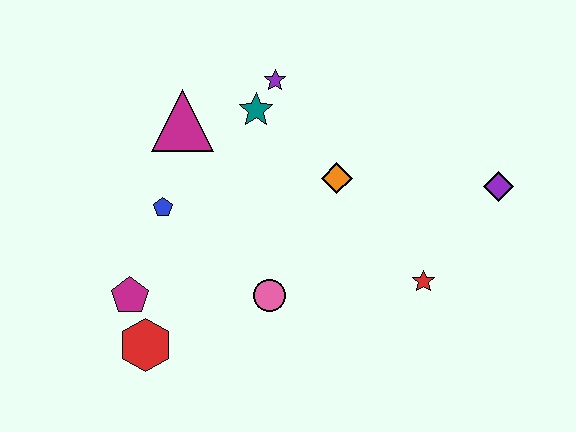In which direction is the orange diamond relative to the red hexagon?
The orange diamond is to the right of the red hexagon.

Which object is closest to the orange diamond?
The teal star is closest to the orange diamond.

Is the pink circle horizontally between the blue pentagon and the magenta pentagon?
No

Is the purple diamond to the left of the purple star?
No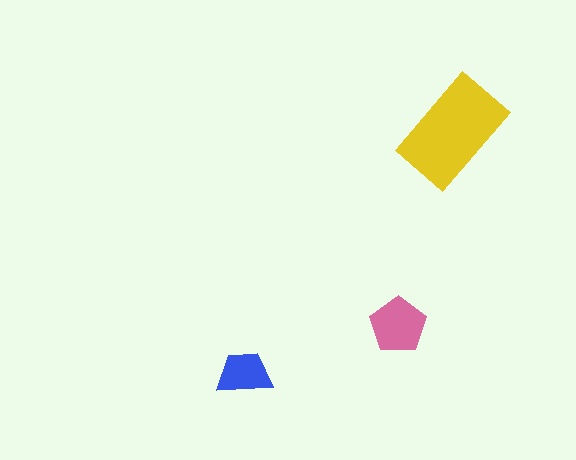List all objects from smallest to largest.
The blue trapezoid, the pink pentagon, the yellow rectangle.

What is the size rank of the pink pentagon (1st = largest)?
2nd.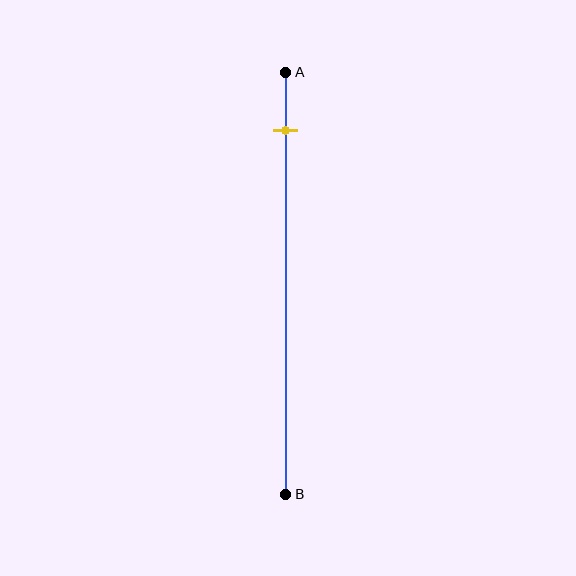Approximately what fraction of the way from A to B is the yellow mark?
The yellow mark is approximately 15% of the way from A to B.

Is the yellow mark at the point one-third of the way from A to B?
No, the mark is at about 15% from A, not at the 33% one-third point.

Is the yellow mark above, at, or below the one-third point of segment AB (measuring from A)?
The yellow mark is above the one-third point of segment AB.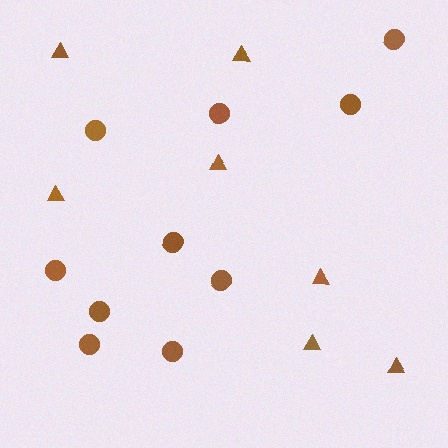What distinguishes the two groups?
There are 2 groups: one group of circles (10) and one group of triangles (7).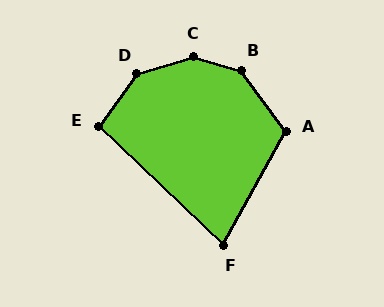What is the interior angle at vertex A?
Approximately 115 degrees (obtuse).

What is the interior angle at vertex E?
Approximately 98 degrees (obtuse).